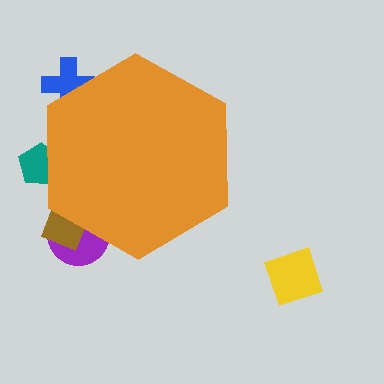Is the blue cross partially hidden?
Yes, the blue cross is partially hidden behind the orange hexagon.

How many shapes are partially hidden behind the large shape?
4 shapes are partially hidden.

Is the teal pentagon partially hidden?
Yes, the teal pentagon is partially hidden behind the orange hexagon.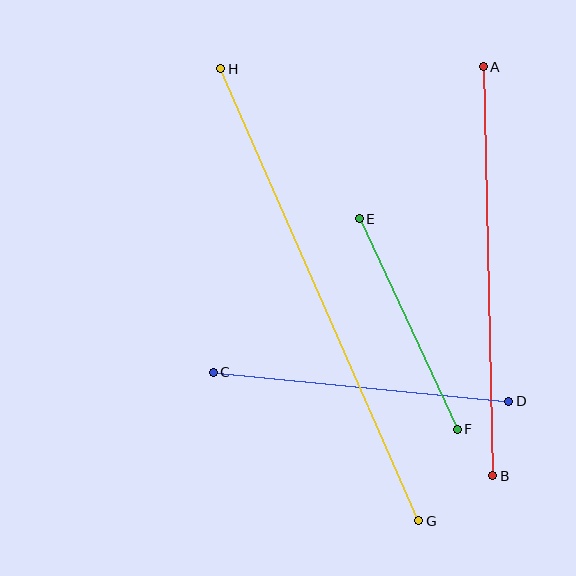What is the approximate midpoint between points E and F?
The midpoint is at approximately (408, 324) pixels.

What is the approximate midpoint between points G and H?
The midpoint is at approximately (320, 295) pixels.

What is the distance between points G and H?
The distance is approximately 493 pixels.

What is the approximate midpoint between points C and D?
The midpoint is at approximately (361, 387) pixels.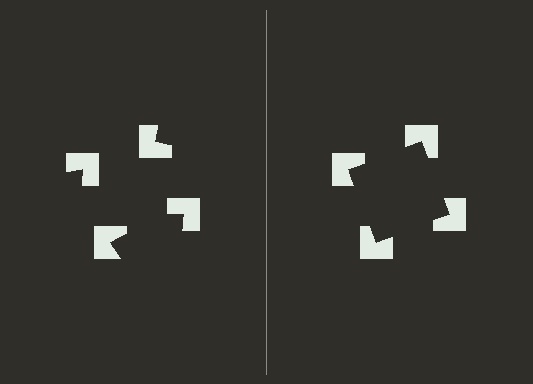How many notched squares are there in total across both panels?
8 — 4 on each side.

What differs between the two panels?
The notched squares are positioned identically on both sides; only the wedge orientations differ. On the right they align to a square; on the left they are misaligned.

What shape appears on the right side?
An illusory square.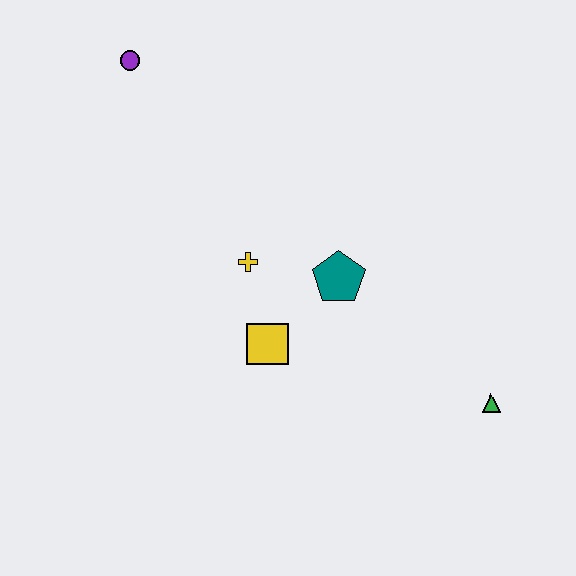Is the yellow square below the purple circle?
Yes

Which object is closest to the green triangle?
The teal pentagon is closest to the green triangle.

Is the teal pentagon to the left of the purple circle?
No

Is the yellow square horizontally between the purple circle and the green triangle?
Yes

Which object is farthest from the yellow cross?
The green triangle is farthest from the yellow cross.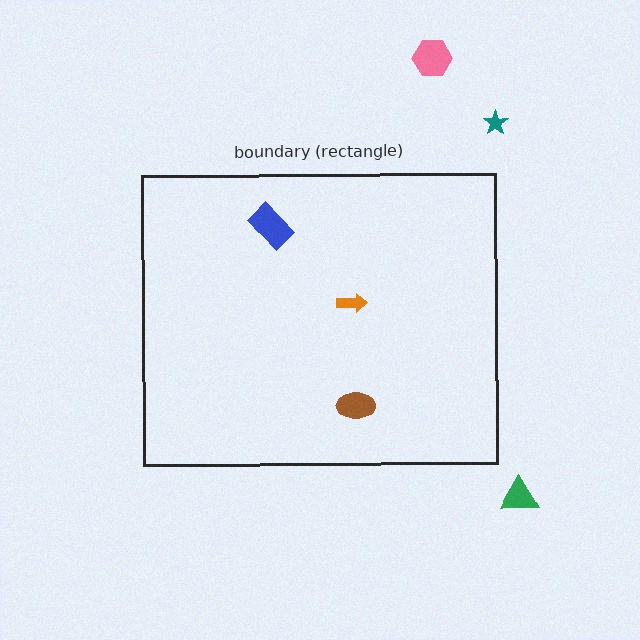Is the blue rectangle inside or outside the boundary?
Inside.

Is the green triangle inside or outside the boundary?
Outside.